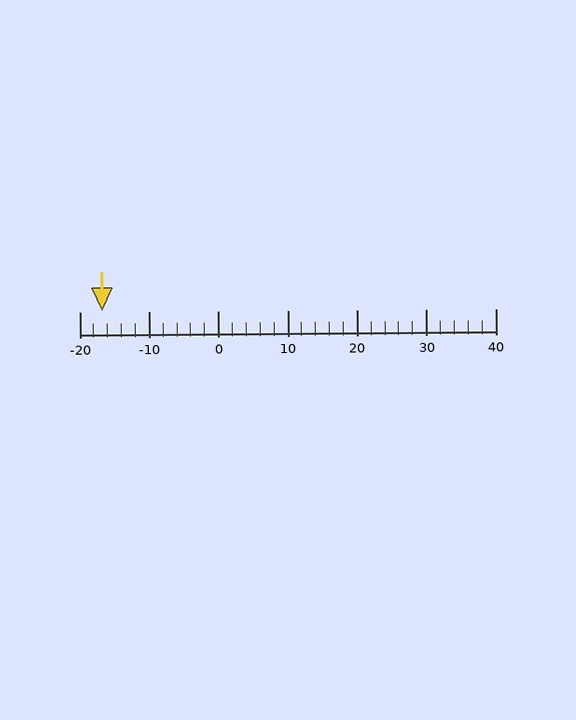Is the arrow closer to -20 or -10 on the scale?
The arrow is closer to -20.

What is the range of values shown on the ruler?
The ruler shows values from -20 to 40.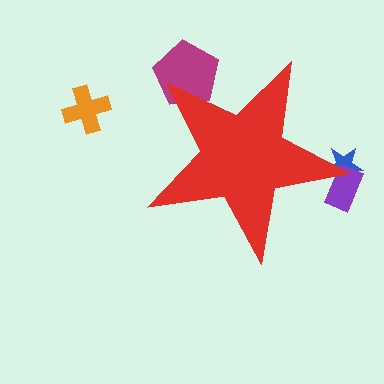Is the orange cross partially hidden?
No, the orange cross is fully visible.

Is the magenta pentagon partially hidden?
Yes, the magenta pentagon is partially hidden behind the red star.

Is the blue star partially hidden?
Yes, the blue star is partially hidden behind the red star.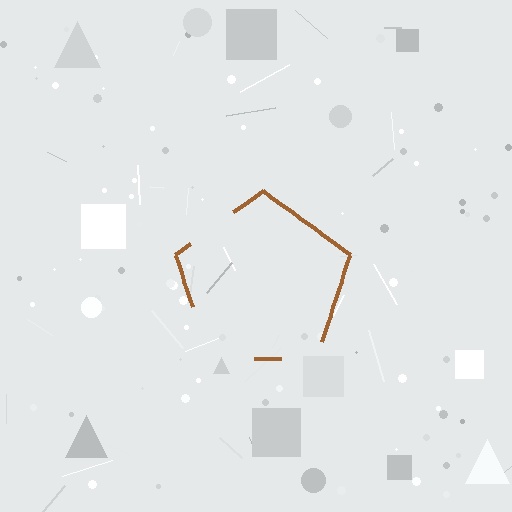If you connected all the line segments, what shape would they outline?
They would outline a pentagon.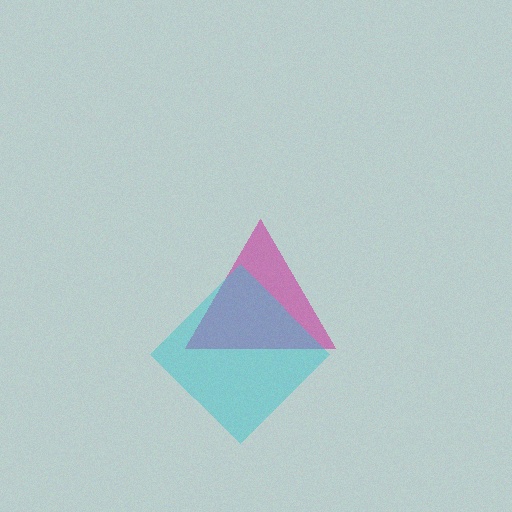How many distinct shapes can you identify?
There are 2 distinct shapes: a magenta triangle, a cyan diamond.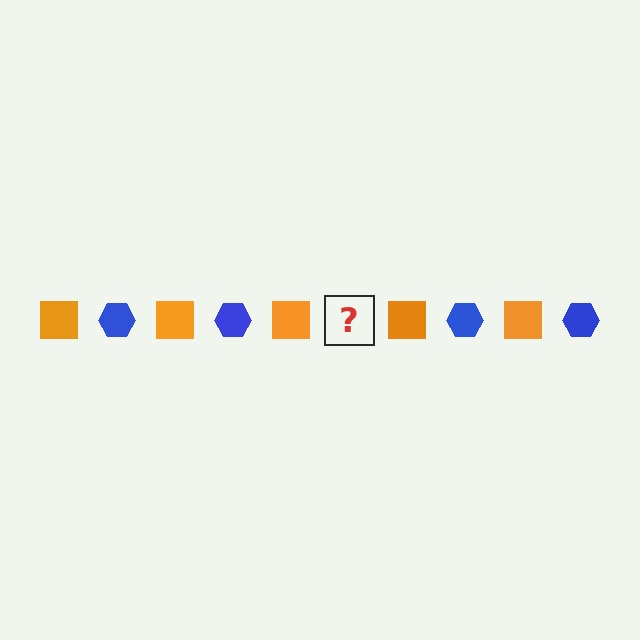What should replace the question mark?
The question mark should be replaced with a blue hexagon.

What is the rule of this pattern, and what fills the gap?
The rule is that the pattern alternates between orange square and blue hexagon. The gap should be filled with a blue hexagon.